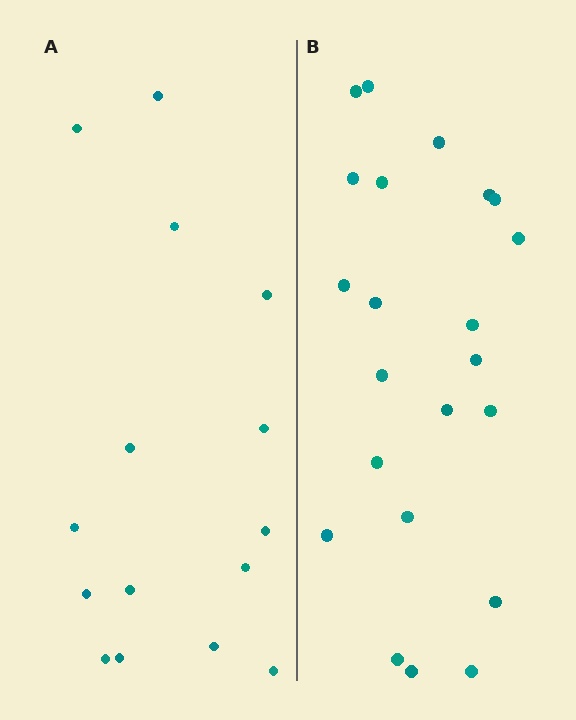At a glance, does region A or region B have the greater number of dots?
Region B (the right region) has more dots.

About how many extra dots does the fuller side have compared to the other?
Region B has roughly 8 or so more dots than region A.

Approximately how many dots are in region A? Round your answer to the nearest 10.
About 20 dots. (The exact count is 15, which rounds to 20.)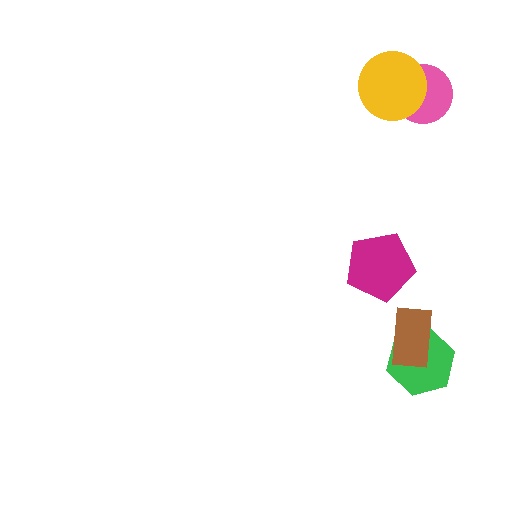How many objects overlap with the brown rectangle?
1 object overlaps with the brown rectangle.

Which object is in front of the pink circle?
The yellow circle is in front of the pink circle.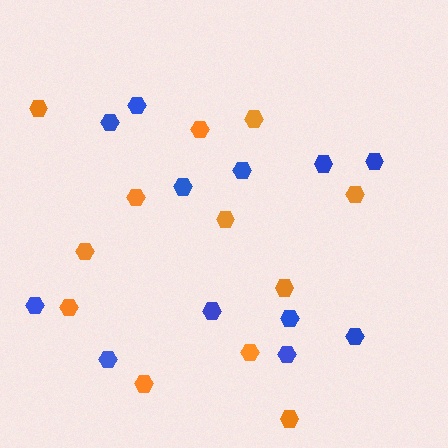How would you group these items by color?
There are 2 groups: one group of blue hexagons (12) and one group of orange hexagons (12).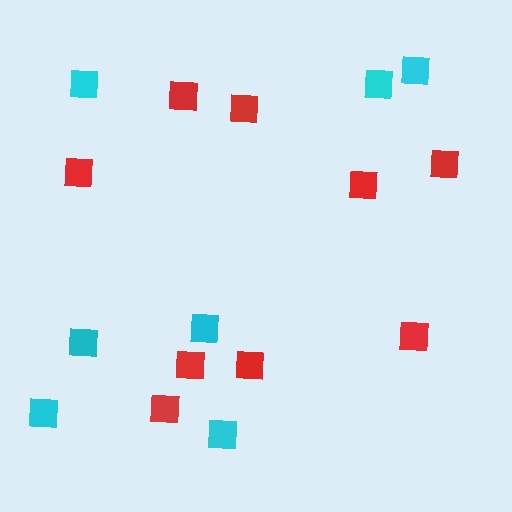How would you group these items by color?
There are 2 groups: one group of cyan squares (7) and one group of red squares (9).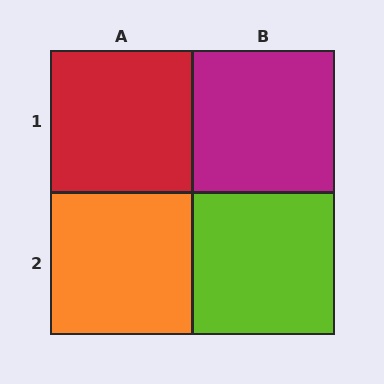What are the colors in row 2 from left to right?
Orange, lime.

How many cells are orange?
1 cell is orange.